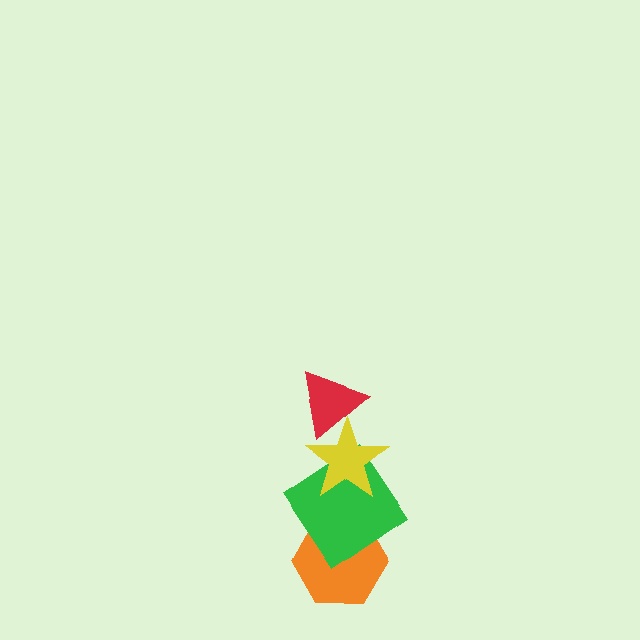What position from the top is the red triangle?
The red triangle is 1st from the top.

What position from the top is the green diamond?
The green diamond is 3rd from the top.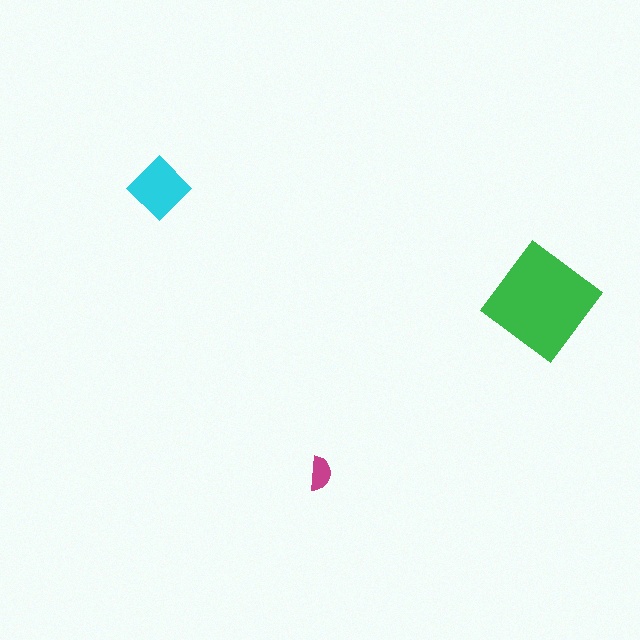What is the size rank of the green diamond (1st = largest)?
1st.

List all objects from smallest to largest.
The magenta semicircle, the cyan diamond, the green diamond.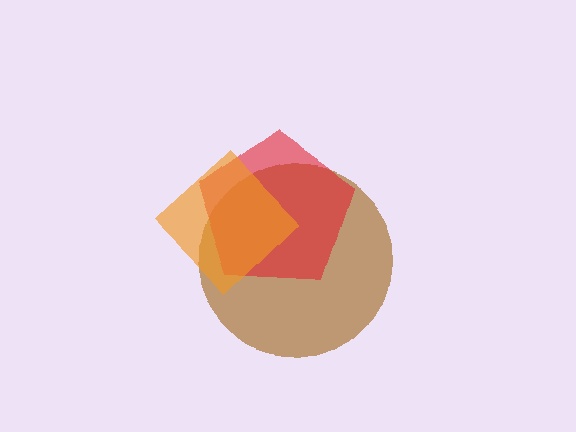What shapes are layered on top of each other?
The layered shapes are: a brown circle, a red pentagon, an orange diamond.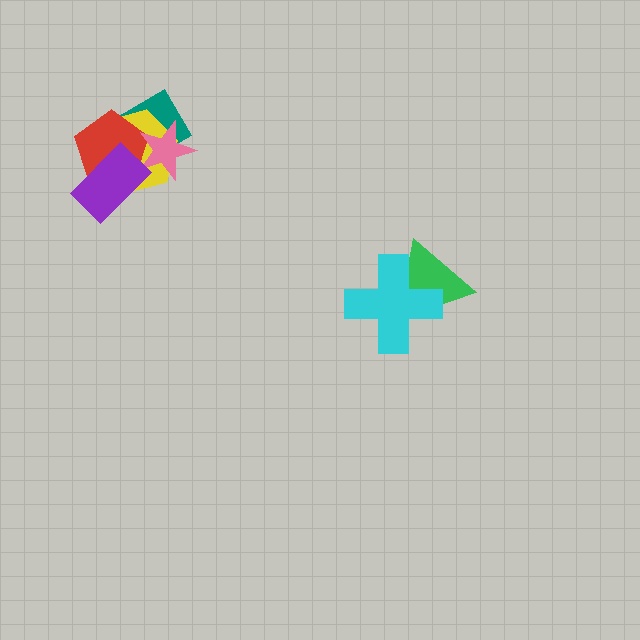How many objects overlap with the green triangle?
1 object overlaps with the green triangle.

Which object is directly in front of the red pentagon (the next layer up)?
The pink star is directly in front of the red pentagon.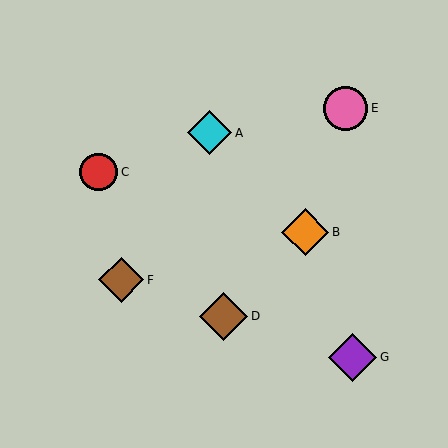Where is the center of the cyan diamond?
The center of the cyan diamond is at (209, 133).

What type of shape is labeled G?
Shape G is a purple diamond.